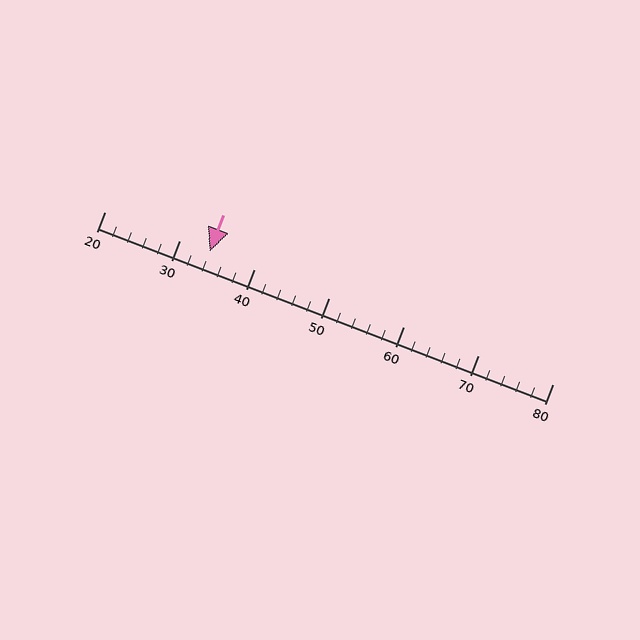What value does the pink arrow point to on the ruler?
The pink arrow points to approximately 34.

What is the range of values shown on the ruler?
The ruler shows values from 20 to 80.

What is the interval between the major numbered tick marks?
The major tick marks are spaced 10 units apart.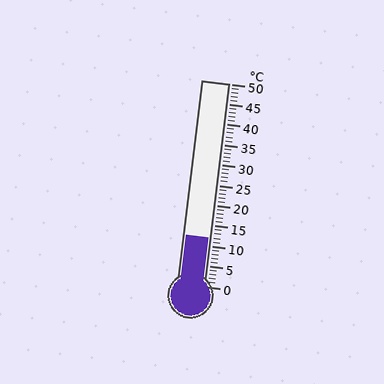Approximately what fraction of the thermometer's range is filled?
The thermometer is filled to approximately 25% of its range.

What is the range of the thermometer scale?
The thermometer scale ranges from 0°C to 50°C.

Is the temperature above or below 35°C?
The temperature is below 35°C.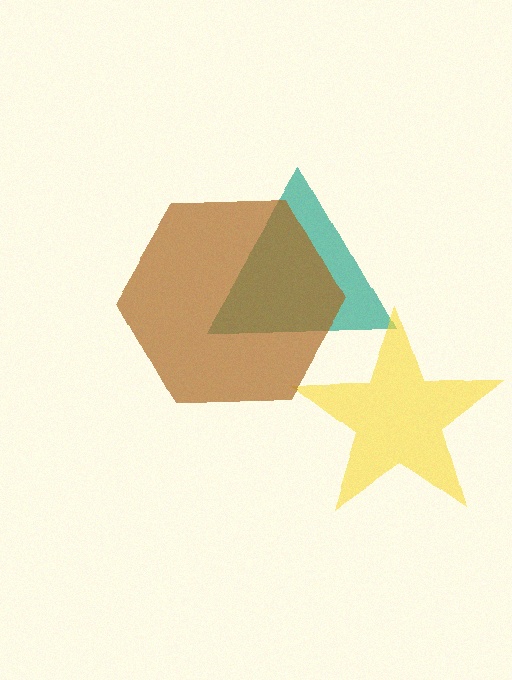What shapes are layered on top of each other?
The layered shapes are: a teal triangle, a yellow star, a brown hexagon.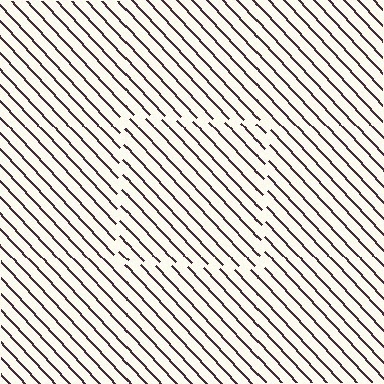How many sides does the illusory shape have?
4 sides — the line-ends trace a square.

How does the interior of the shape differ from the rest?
The interior of the shape contains the same grating, shifted by half a period — the contour is defined by the phase discontinuity where line-ends from the inner and outer gratings abut.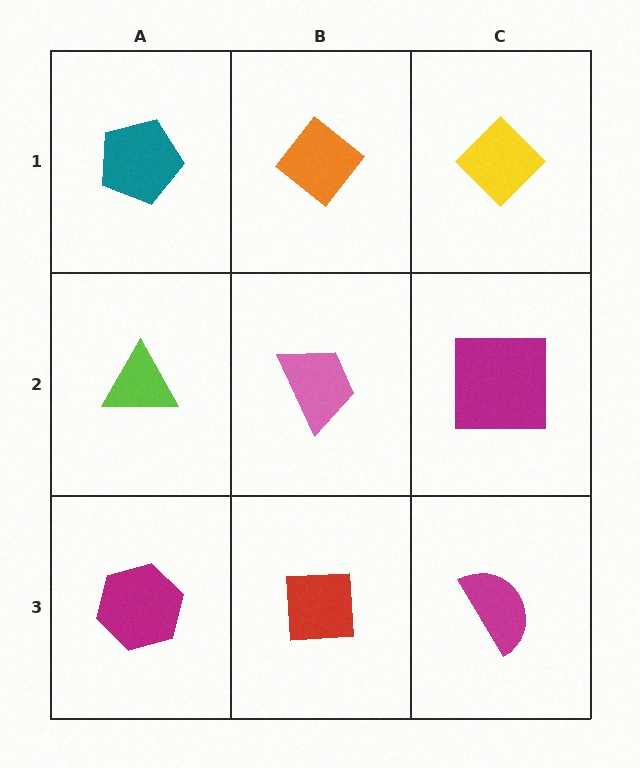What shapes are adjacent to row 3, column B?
A pink trapezoid (row 2, column B), a magenta hexagon (row 3, column A), a magenta semicircle (row 3, column C).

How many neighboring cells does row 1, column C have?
2.